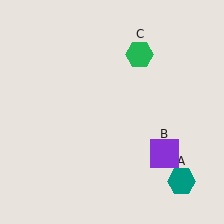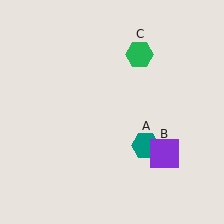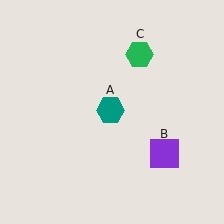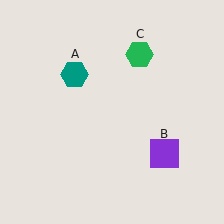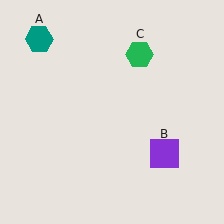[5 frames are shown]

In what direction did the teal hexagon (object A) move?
The teal hexagon (object A) moved up and to the left.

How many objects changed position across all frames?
1 object changed position: teal hexagon (object A).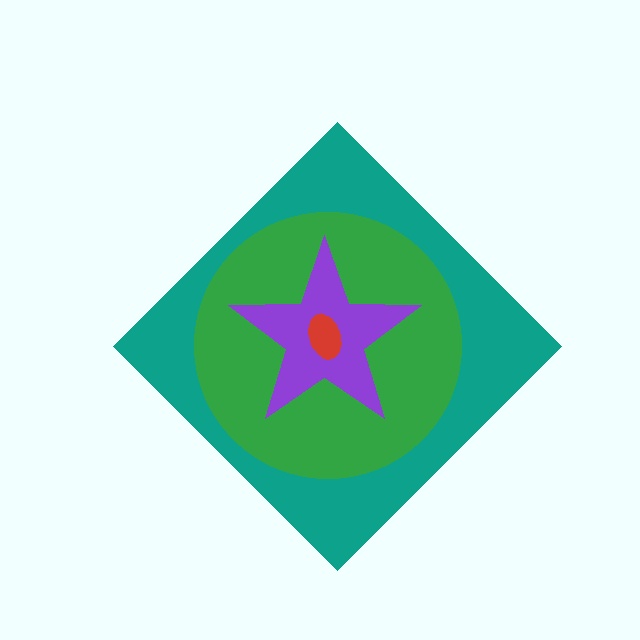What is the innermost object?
The red ellipse.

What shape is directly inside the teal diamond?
The green circle.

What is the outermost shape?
The teal diamond.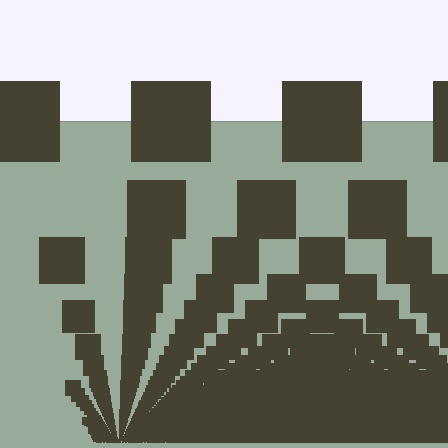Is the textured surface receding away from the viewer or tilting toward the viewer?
The surface appears to tilt toward the viewer. Texture elements get larger and sparser toward the top.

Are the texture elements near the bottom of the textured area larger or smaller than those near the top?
Smaller. The gradient is inverted — elements near the bottom are smaller and denser.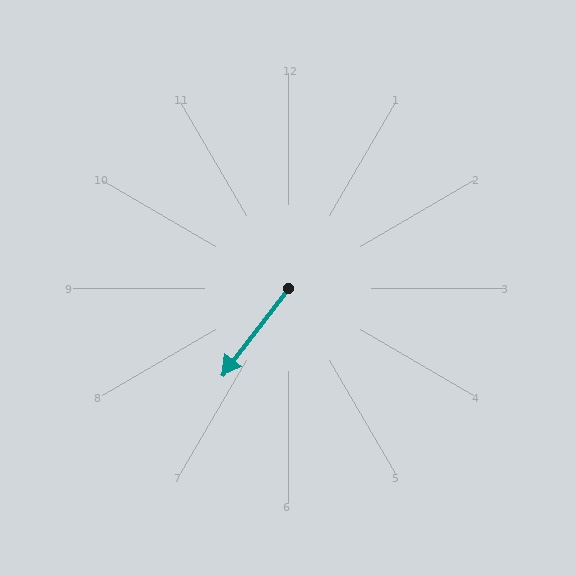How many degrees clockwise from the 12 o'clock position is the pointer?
Approximately 217 degrees.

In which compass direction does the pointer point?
Southwest.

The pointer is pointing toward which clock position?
Roughly 7 o'clock.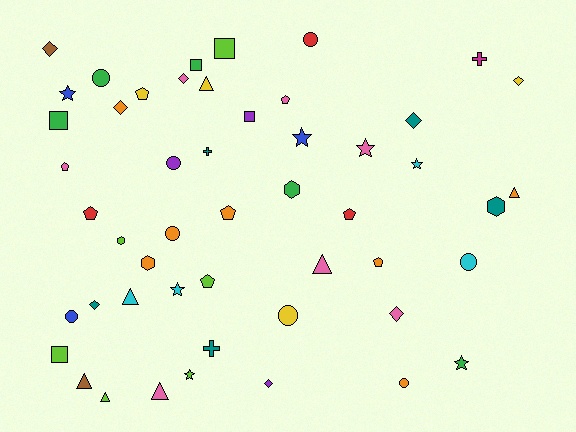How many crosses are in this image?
There are 3 crosses.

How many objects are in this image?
There are 50 objects.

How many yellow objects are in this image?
There are 4 yellow objects.